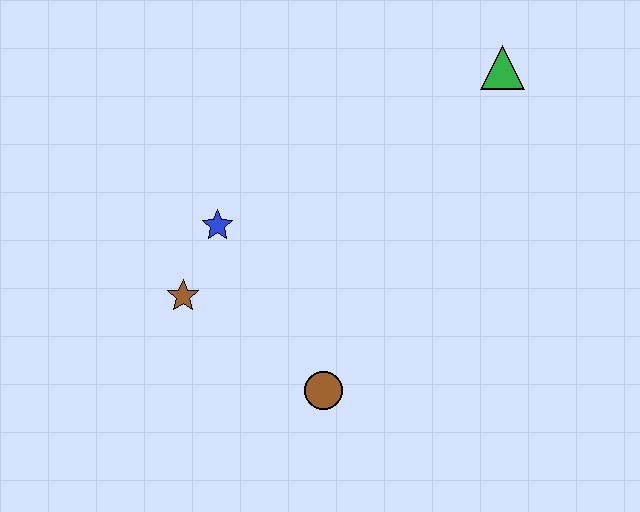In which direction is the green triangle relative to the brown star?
The green triangle is to the right of the brown star.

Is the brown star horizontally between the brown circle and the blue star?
No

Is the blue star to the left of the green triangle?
Yes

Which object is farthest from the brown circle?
The green triangle is farthest from the brown circle.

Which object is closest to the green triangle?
The blue star is closest to the green triangle.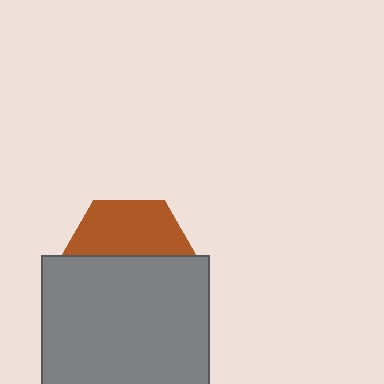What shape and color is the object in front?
The object in front is a gray square.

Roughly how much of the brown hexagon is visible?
A small part of it is visible (roughly 44%).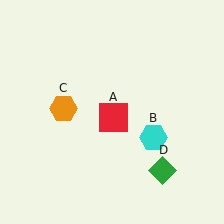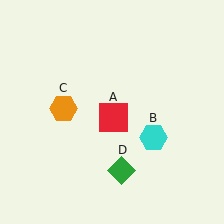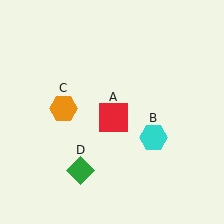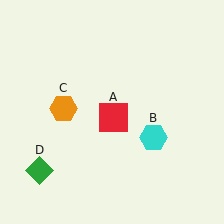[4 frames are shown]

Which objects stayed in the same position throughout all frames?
Red square (object A) and cyan hexagon (object B) and orange hexagon (object C) remained stationary.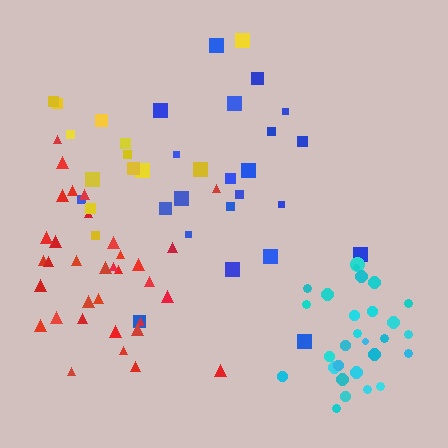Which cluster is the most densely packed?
Cyan.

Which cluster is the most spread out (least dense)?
Blue.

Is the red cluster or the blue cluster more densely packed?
Red.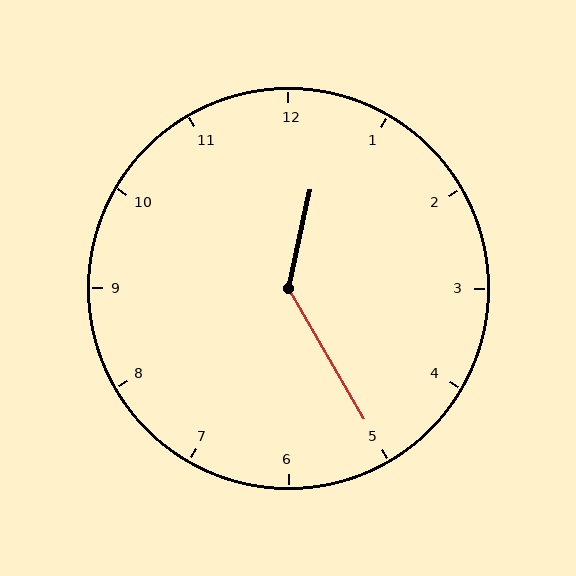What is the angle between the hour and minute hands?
Approximately 138 degrees.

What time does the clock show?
12:25.